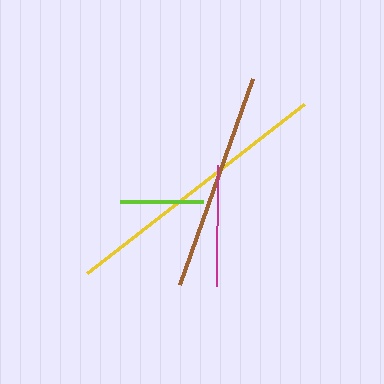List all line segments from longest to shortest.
From longest to shortest: yellow, brown, magenta, lime.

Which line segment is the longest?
The yellow line is the longest at approximately 275 pixels.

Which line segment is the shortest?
The lime line is the shortest at approximately 82 pixels.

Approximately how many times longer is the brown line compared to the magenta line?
The brown line is approximately 1.8 times the length of the magenta line.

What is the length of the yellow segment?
The yellow segment is approximately 275 pixels long.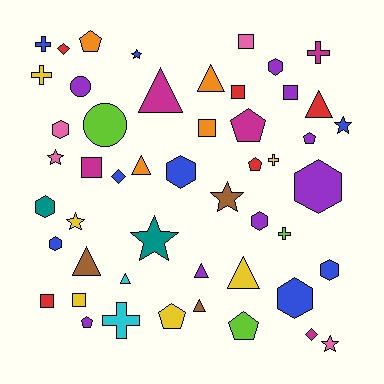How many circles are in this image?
There are 2 circles.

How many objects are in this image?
There are 50 objects.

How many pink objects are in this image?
There are 4 pink objects.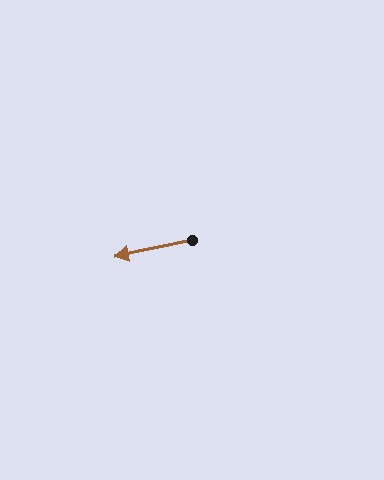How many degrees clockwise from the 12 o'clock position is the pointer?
Approximately 258 degrees.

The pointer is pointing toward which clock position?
Roughly 9 o'clock.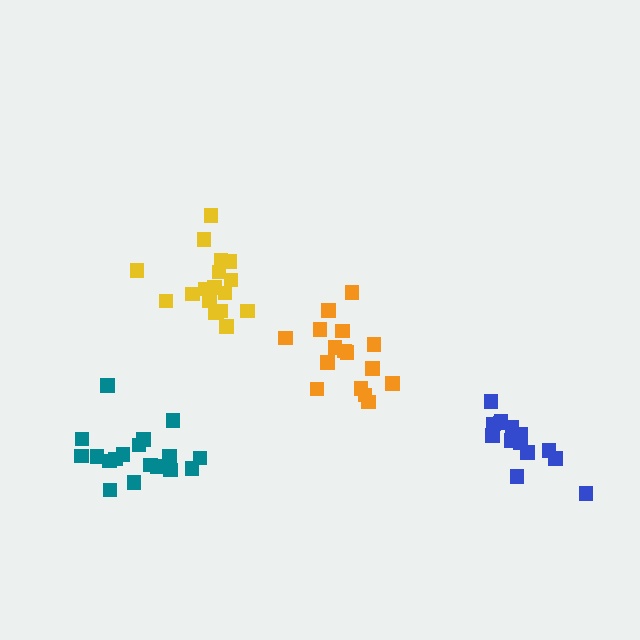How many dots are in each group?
Group 1: 16 dots, Group 2: 18 dots, Group 3: 14 dots, Group 4: 18 dots (66 total).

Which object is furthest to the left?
The teal cluster is leftmost.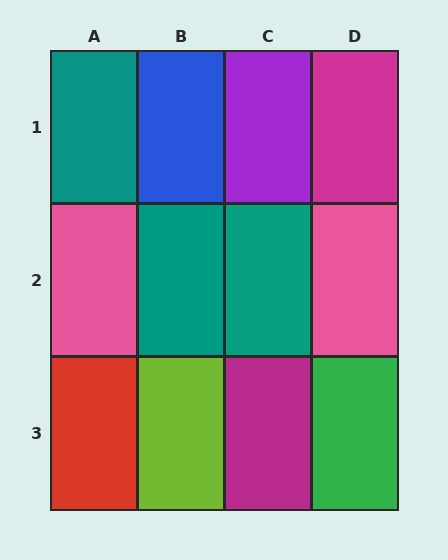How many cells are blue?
1 cell is blue.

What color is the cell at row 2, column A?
Pink.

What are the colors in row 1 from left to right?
Teal, blue, purple, magenta.